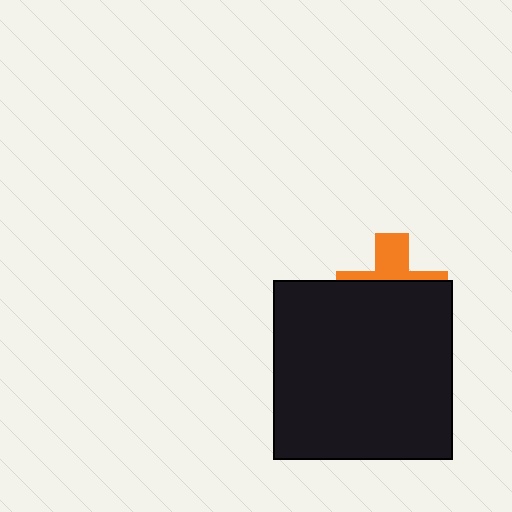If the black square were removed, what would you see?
You would see the complete orange cross.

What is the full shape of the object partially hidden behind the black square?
The partially hidden object is an orange cross.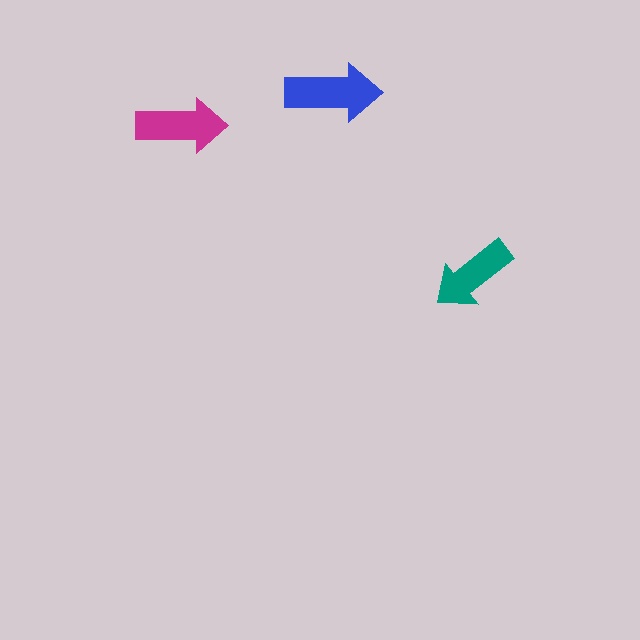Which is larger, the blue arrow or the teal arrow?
The blue one.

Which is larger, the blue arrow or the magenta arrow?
The blue one.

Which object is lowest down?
The teal arrow is bottommost.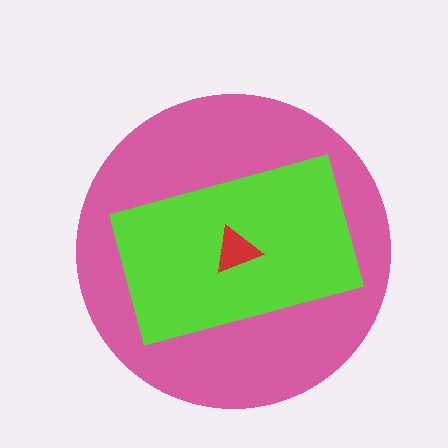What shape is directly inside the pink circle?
The lime rectangle.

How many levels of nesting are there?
3.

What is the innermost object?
The red triangle.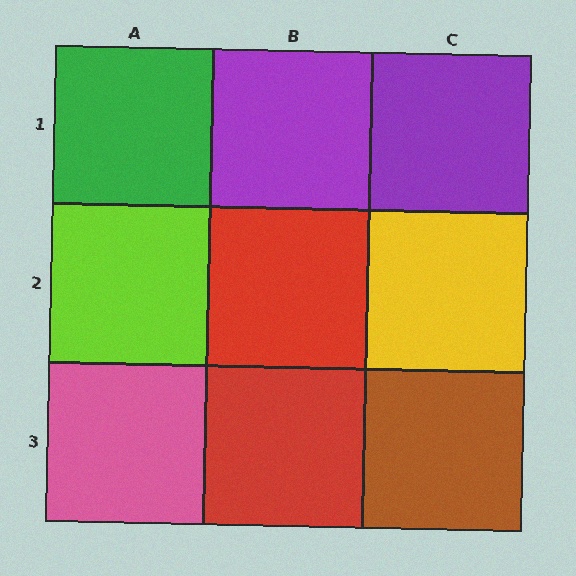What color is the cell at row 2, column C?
Yellow.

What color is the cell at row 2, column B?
Red.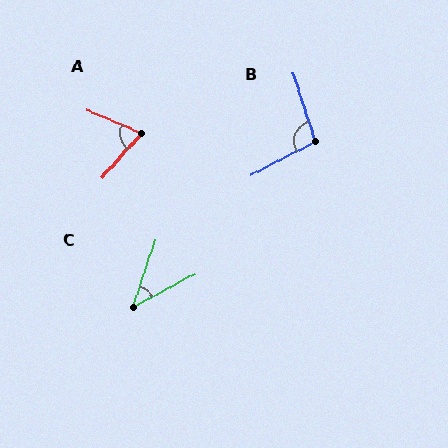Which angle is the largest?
B, at approximately 100 degrees.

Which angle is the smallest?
C, at approximately 43 degrees.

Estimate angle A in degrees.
Approximately 71 degrees.